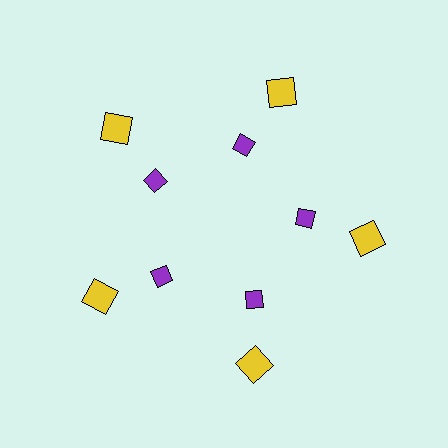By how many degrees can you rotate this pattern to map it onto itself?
The pattern maps onto itself every 72 degrees of rotation.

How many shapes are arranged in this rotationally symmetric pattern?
There are 10 shapes, arranged in 5 groups of 2.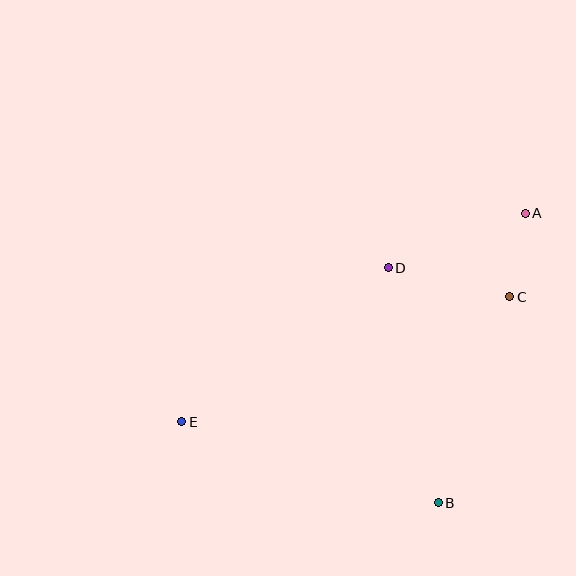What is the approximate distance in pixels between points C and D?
The distance between C and D is approximately 125 pixels.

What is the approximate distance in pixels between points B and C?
The distance between B and C is approximately 218 pixels.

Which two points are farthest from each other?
Points A and E are farthest from each other.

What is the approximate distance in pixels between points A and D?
The distance between A and D is approximately 148 pixels.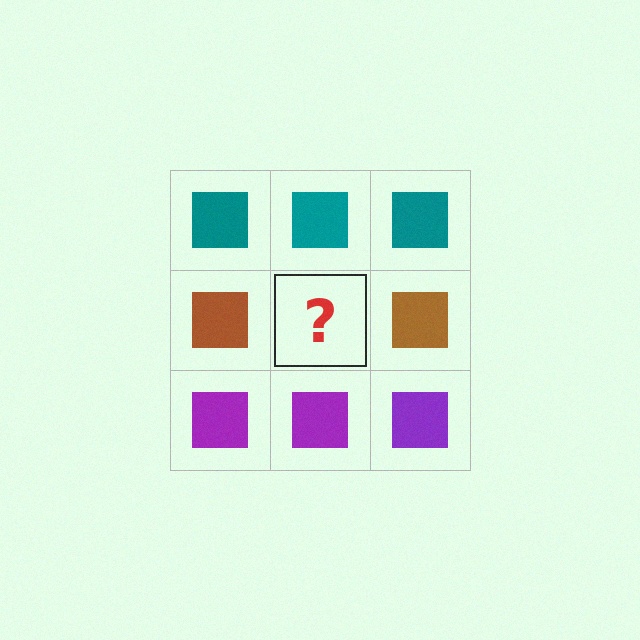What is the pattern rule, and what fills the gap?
The rule is that each row has a consistent color. The gap should be filled with a brown square.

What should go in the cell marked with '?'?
The missing cell should contain a brown square.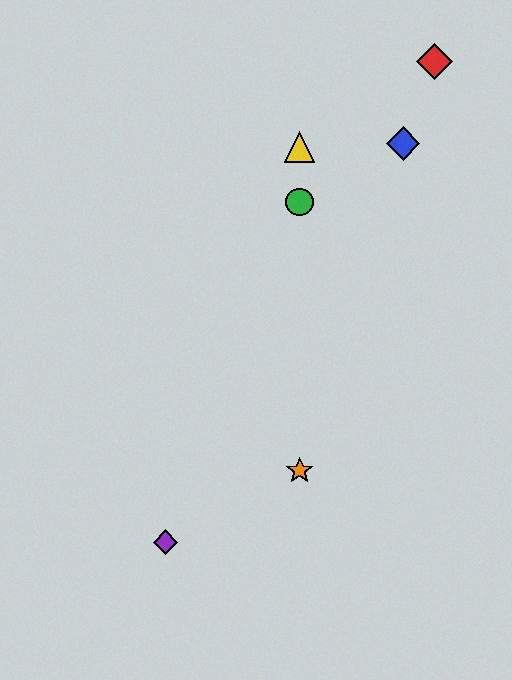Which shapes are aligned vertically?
The green circle, the yellow triangle, the orange star are aligned vertically.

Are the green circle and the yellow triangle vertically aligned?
Yes, both are at x≈300.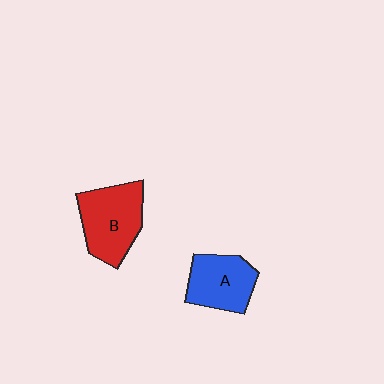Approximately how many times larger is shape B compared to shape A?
Approximately 1.2 times.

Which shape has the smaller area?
Shape A (blue).